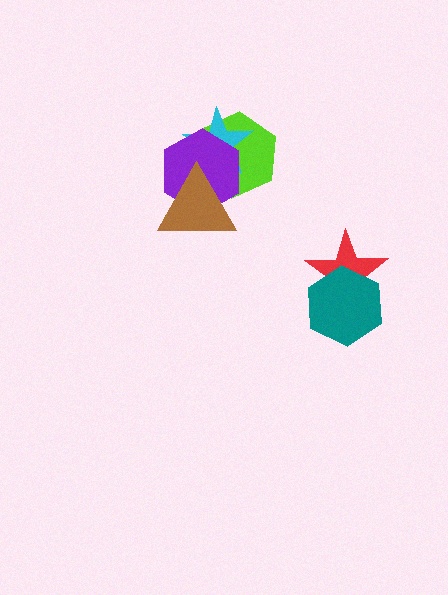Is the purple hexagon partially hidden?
Yes, it is partially covered by another shape.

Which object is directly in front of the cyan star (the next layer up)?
The purple hexagon is directly in front of the cyan star.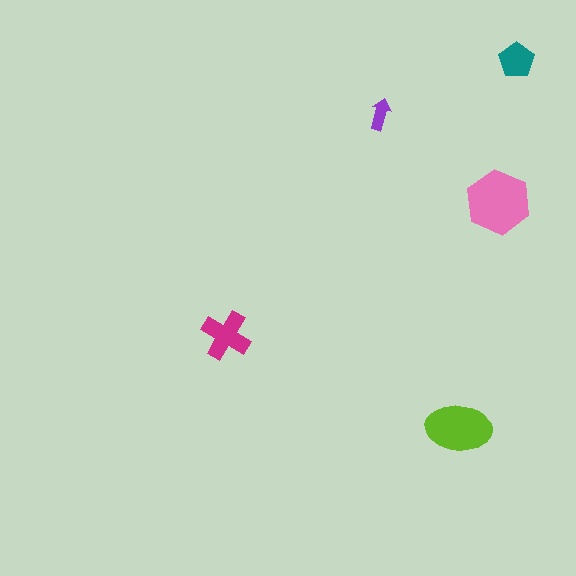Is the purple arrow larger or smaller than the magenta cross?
Smaller.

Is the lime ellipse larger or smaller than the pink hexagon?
Smaller.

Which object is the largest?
The pink hexagon.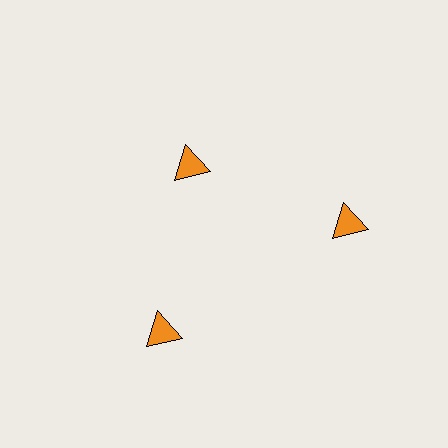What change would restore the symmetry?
The symmetry would be restored by moving it outward, back onto the ring so that all 3 triangles sit at equal angles and equal distance from the center.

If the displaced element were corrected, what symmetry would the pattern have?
It would have 3-fold rotational symmetry — the pattern would map onto itself every 120 degrees.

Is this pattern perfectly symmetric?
No. The 3 orange triangles are arranged in a ring, but one element near the 11 o'clock position is pulled inward toward the center, breaking the 3-fold rotational symmetry.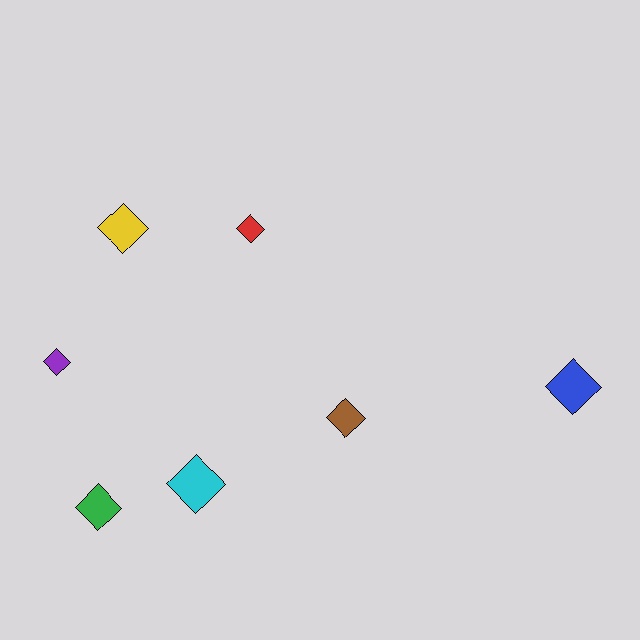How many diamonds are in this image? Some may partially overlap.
There are 7 diamonds.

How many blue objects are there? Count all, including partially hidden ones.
There is 1 blue object.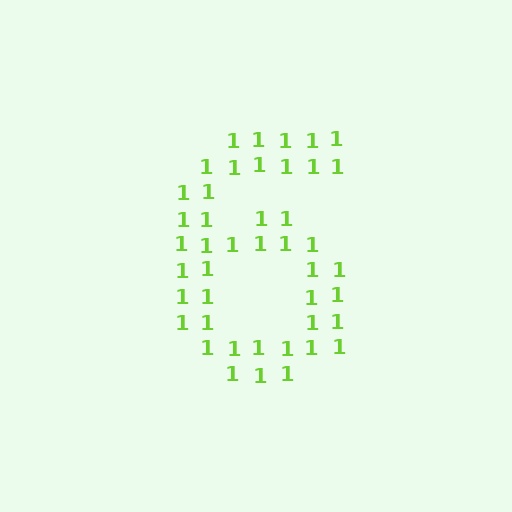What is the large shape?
The large shape is the digit 6.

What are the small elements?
The small elements are digit 1's.